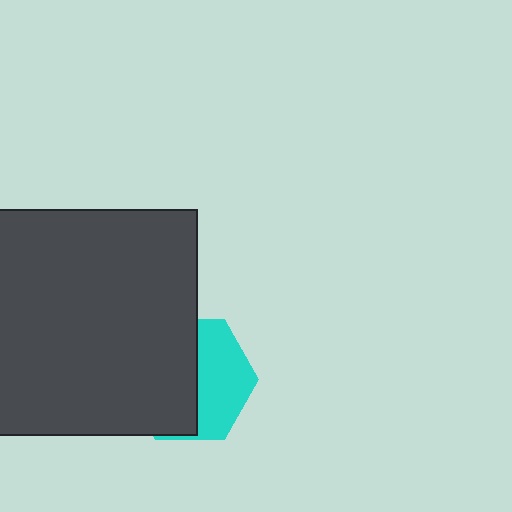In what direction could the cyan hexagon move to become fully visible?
The cyan hexagon could move right. That would shift it out from behind the dark gray rectangle entirely.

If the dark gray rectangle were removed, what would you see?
You would see the complete cyan hexagon.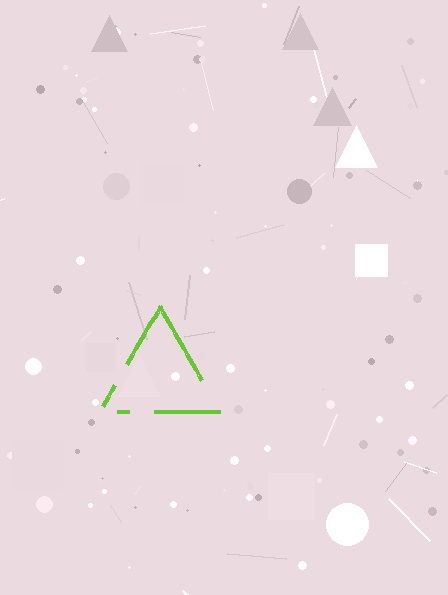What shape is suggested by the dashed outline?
The dashed outline suggests a triangle.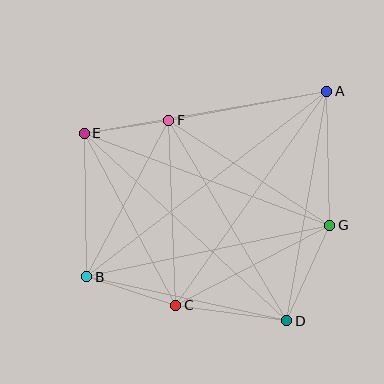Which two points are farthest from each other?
Points A and B are farthest from each other.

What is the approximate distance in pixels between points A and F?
The distance between A and F is approximately 161 pixels.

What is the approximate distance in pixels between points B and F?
The distance between B and F is approximately 177 pixels.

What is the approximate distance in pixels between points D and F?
The distance between D and F is approximately 233 pixels.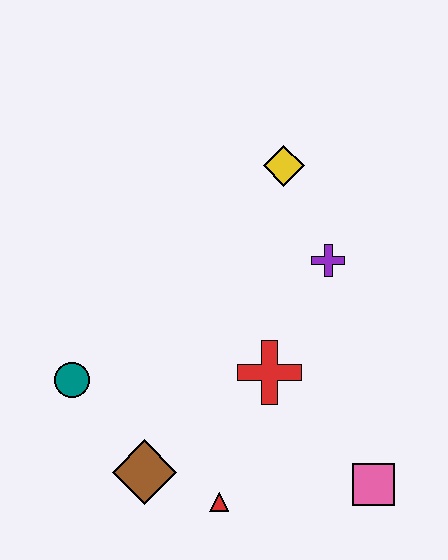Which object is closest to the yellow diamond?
The purple cross is closest to the yellow diamond.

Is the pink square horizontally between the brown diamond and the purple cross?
No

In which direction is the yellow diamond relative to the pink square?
The yellow diamond is above the pink square.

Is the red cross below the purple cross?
Yes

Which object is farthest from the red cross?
The yellow diamond is farthest from the red cross.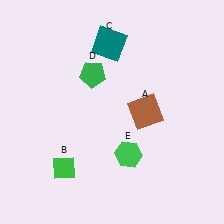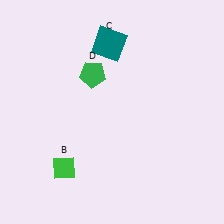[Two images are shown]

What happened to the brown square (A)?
The brown square (A) was removed in Image 2. It was in the top-right area of Image 1.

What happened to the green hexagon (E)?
The green hexagon (E) was removed in Image 2. It was in the bottom-right area of Image 1.